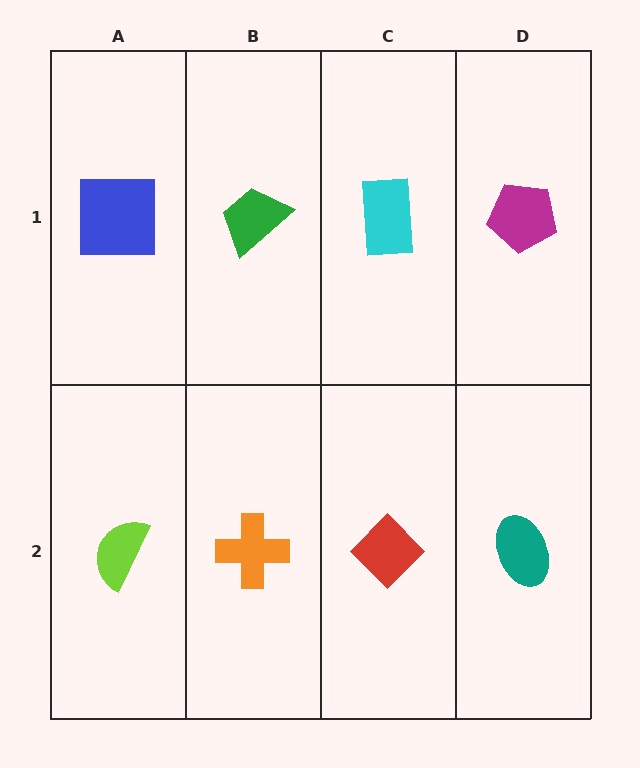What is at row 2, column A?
A lime semicircle.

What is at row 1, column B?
A green trapezoid.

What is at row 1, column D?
A magenta pentagon.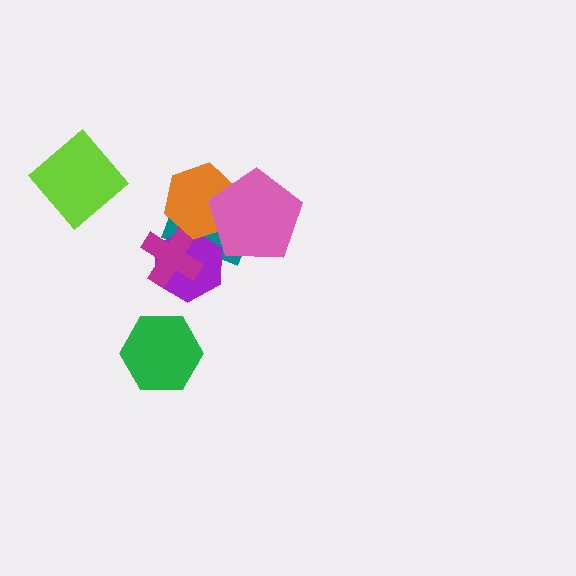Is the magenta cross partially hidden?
Yes, it is partially covered by another shape.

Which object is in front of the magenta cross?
The orange hexagon is in front of the magenta cross.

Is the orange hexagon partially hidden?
Yes, it is partially covered by another shape.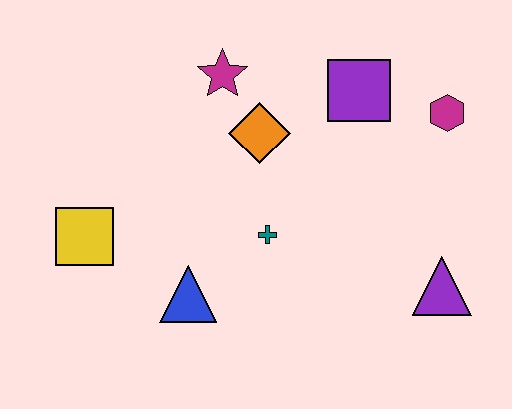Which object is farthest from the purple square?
The yellow square is farthest from the purple square.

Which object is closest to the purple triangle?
The magenta hexagon is closest to the purple triangle.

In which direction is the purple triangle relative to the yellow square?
The purple triangle is to the right of the yellow square.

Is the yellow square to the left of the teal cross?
Yes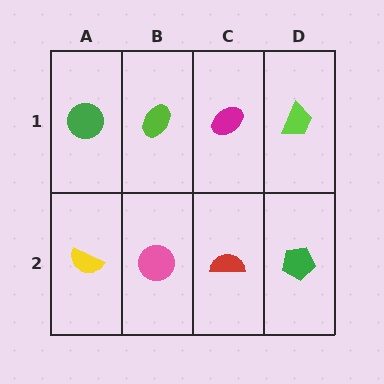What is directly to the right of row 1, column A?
A lime ellipse.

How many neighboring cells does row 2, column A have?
2.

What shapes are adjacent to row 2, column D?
A lime trapezoid (row 1, column D), a red semicircle (row 2, column C).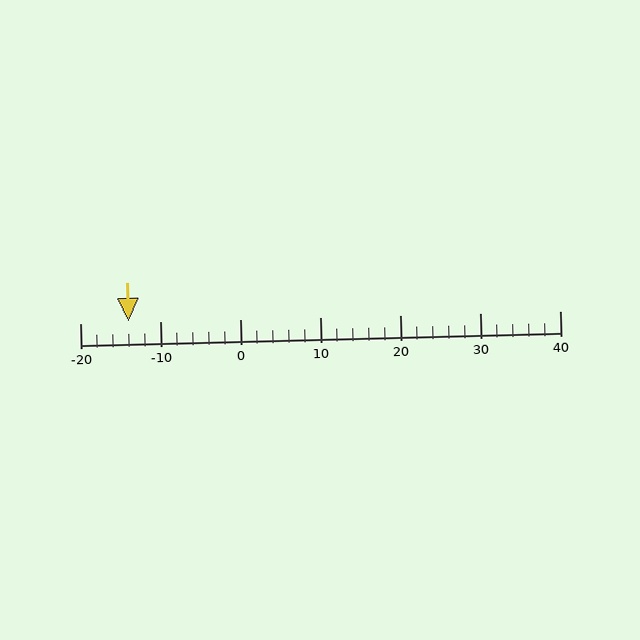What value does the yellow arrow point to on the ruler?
The yellow arrow points to approximately -14.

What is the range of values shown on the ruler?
The ruler shows values from -20 to 40.